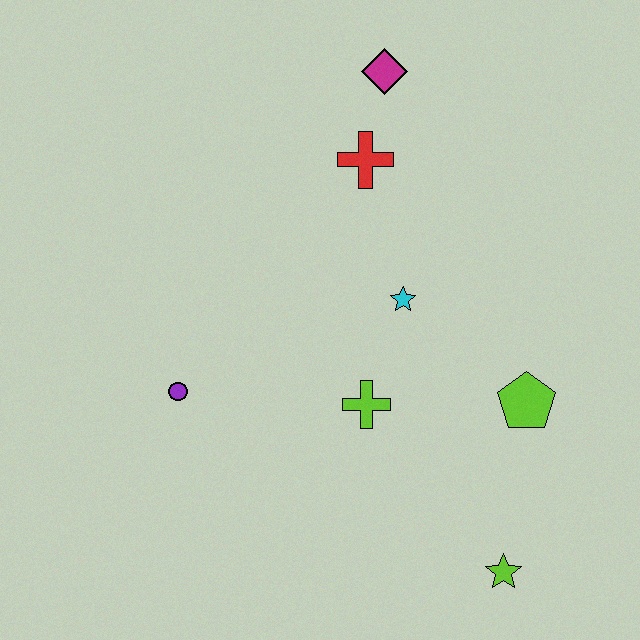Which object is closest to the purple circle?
The lime cross is closest to the purple circle.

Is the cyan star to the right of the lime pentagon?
No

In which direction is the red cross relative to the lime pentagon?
The red cross is above the lime pentagon.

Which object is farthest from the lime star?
The magenta diamond is farthest from the lime star.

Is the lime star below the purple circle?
Yes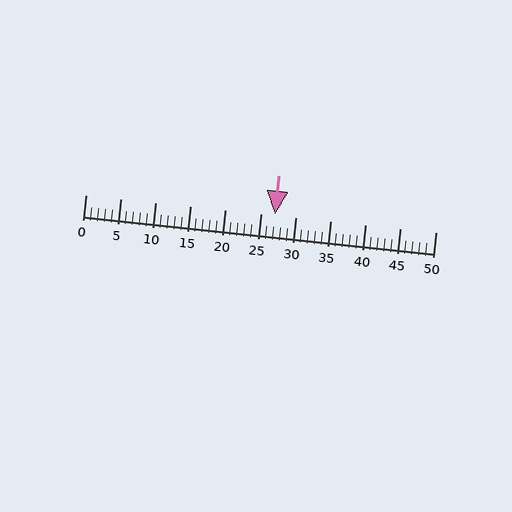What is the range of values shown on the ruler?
The ruler shows values from 0 to 50.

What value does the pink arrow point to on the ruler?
The pink arrow points to approximately 27.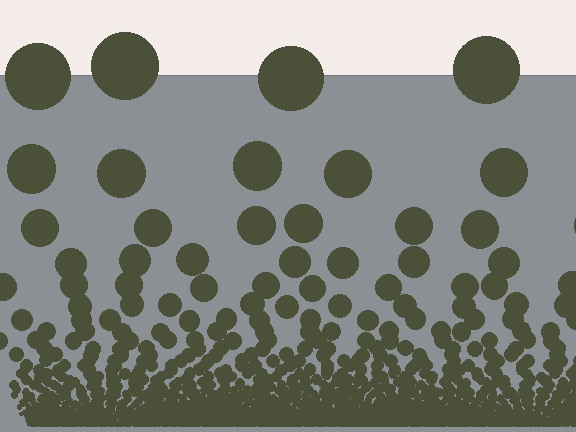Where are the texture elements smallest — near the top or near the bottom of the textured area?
Near the bottom.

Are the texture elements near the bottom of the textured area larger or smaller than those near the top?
Smaller. The gradient is inverted — elements near the bottom are smaller and denser.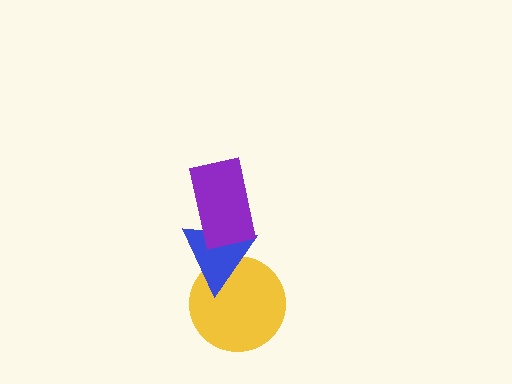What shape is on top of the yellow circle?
The blue triangle is on top of the yellow circle.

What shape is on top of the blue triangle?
The purple rectangle is on top of the blue triangle.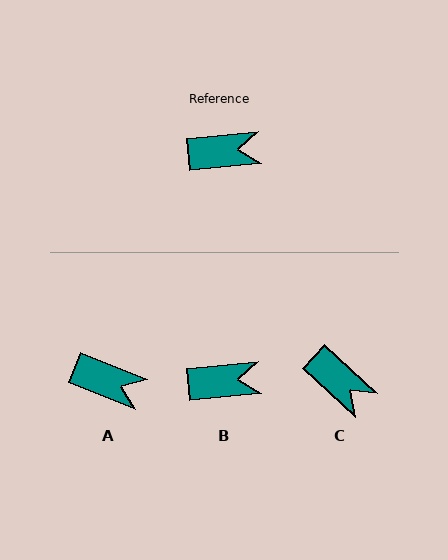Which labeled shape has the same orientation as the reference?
B.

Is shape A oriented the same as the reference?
No, it is off by about 27 degrees.